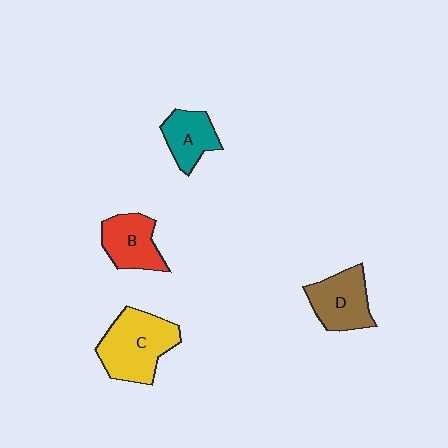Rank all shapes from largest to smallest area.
From largest to smallest: C (yellow), D (brown), B (red), A (teal).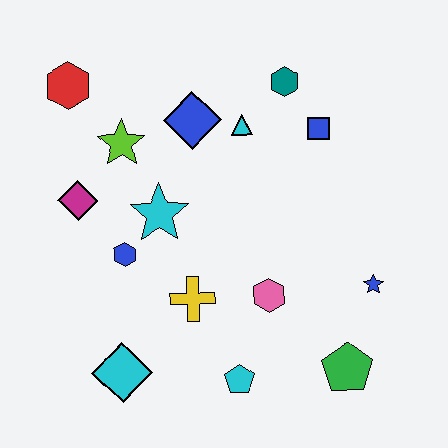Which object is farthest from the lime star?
The green pentagon is farthest from the lime star.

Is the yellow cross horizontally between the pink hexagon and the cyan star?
Yes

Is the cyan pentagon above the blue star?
No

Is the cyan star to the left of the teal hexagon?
Yes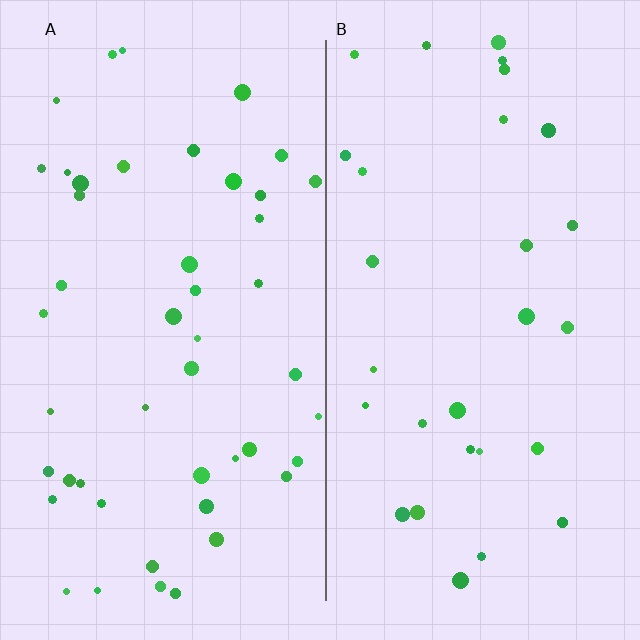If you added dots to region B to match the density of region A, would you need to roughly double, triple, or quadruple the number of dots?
Approximately double.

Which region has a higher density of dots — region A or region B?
A (the left).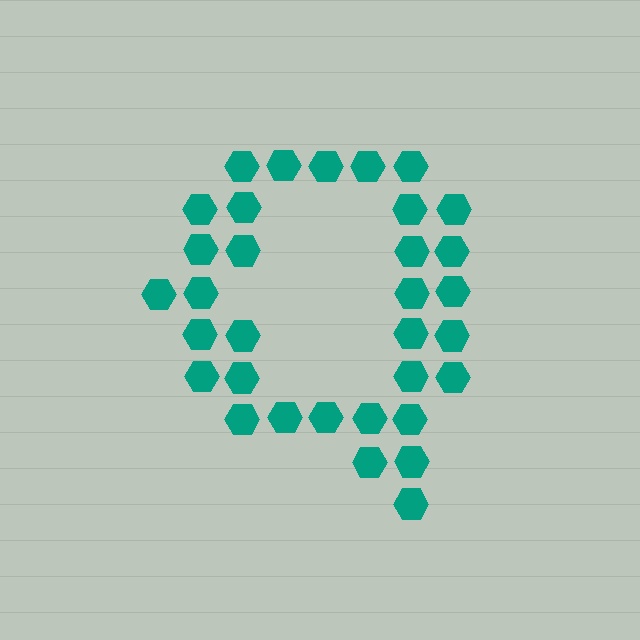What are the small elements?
The small elements are hexagons.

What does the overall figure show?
The overall figure shows the letter Q.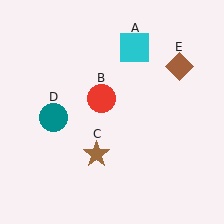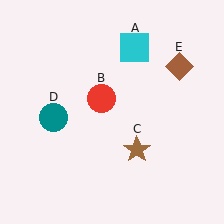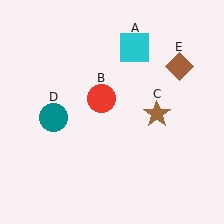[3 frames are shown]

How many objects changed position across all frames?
1 object changed position: brown star (object C).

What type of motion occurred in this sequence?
The brown star (object C) rotated counterclockwise around the center of the scene.